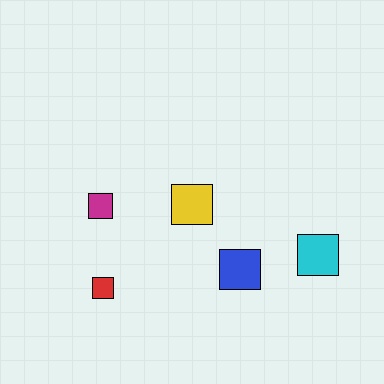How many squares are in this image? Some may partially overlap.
There are 5 squares.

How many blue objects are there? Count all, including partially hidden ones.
There is 1 blue object.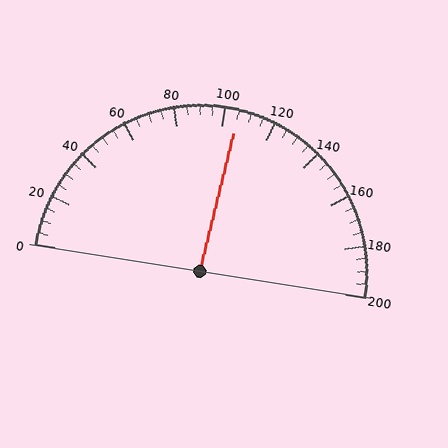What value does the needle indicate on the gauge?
The needle indicates approximately 105.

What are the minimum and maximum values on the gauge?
The gauge ranges from 0 to 200.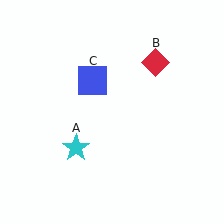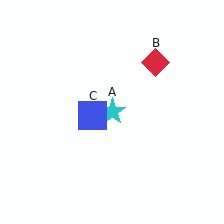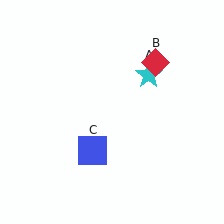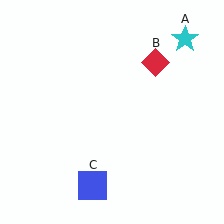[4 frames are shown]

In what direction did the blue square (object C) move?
The blue square (object C) moved down.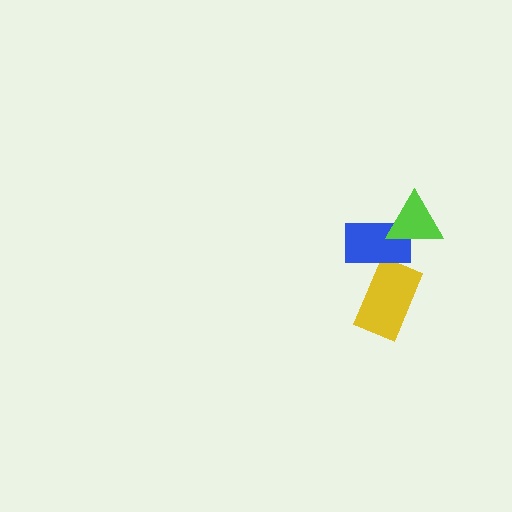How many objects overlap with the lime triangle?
1 object overlaps with the lime triangle.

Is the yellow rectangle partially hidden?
Yes, it is partially covered by another shape.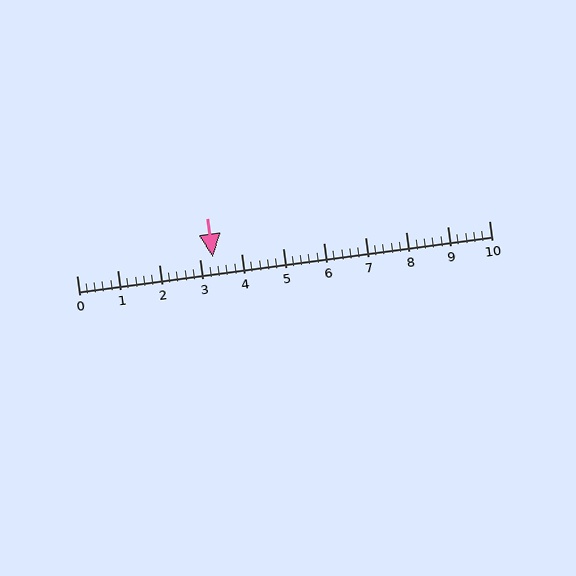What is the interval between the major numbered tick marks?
The major tick marks are spaced 1 units apart.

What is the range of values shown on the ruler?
The ruler shows values from 0 to 10.